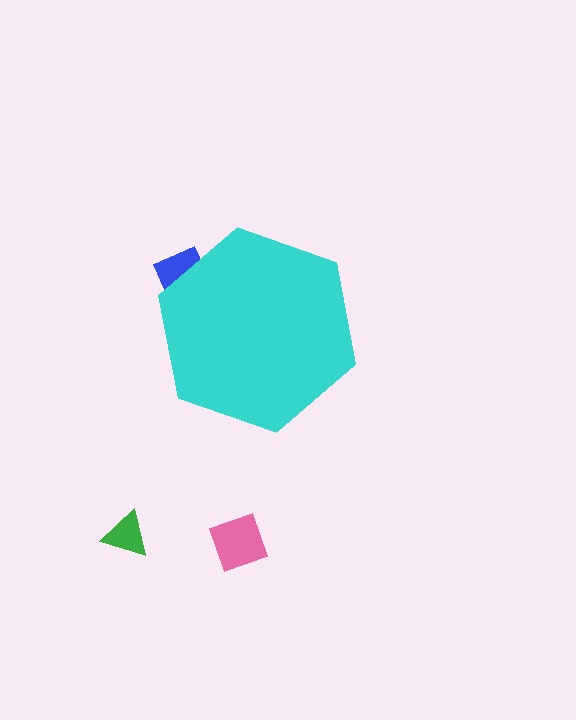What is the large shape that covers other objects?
A cyan hexagon.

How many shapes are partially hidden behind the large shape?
1 shape is partially hidden.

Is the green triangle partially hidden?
No, the green triangle is fully visible.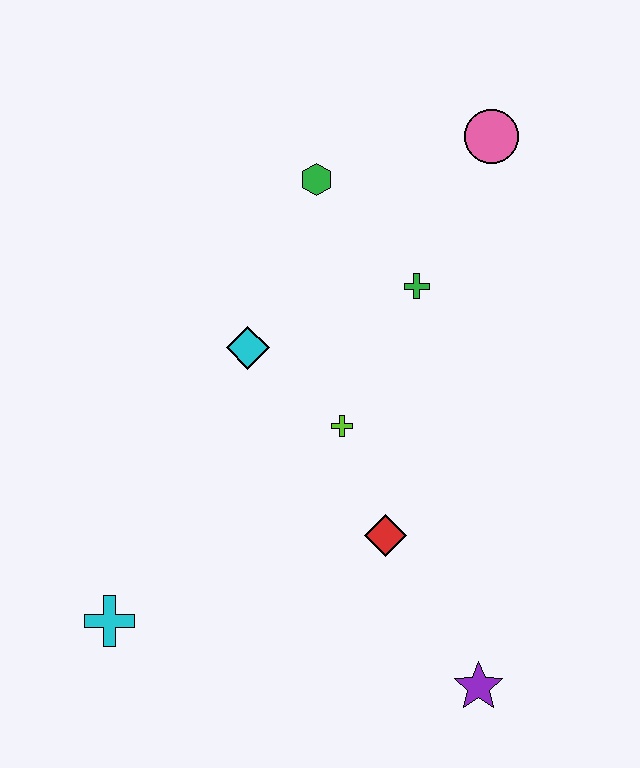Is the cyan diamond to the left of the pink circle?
Yes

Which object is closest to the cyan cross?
The red diamond is closest to the cyan cross.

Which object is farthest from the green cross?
The cyan cross is farthest from the green cross.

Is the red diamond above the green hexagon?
No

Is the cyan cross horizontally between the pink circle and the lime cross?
No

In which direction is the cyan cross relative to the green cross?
The cyan cross is below the green cross.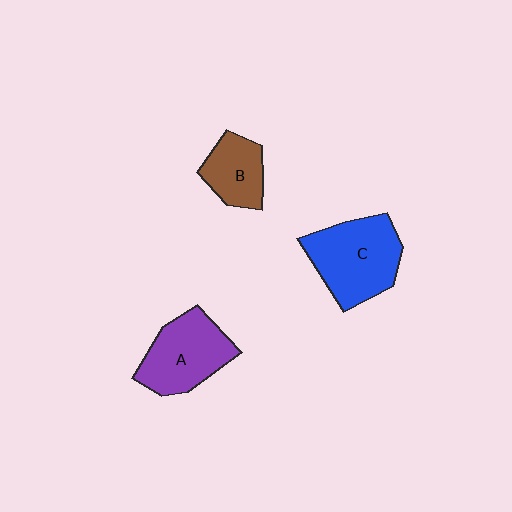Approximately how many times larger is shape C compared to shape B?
Approximately 1.8 times.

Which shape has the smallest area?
Shape B (brown).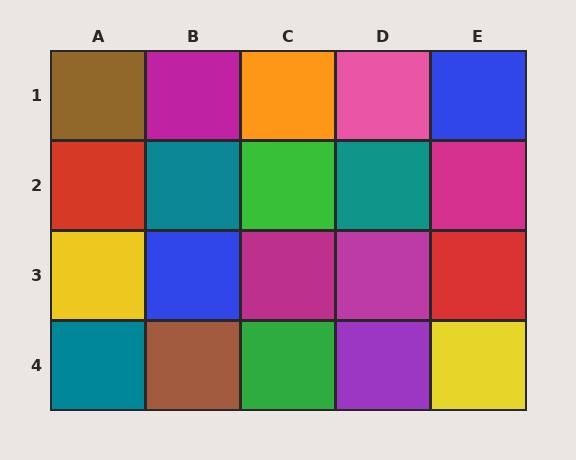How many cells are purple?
1 cell is purple.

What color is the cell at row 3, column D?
Magenta.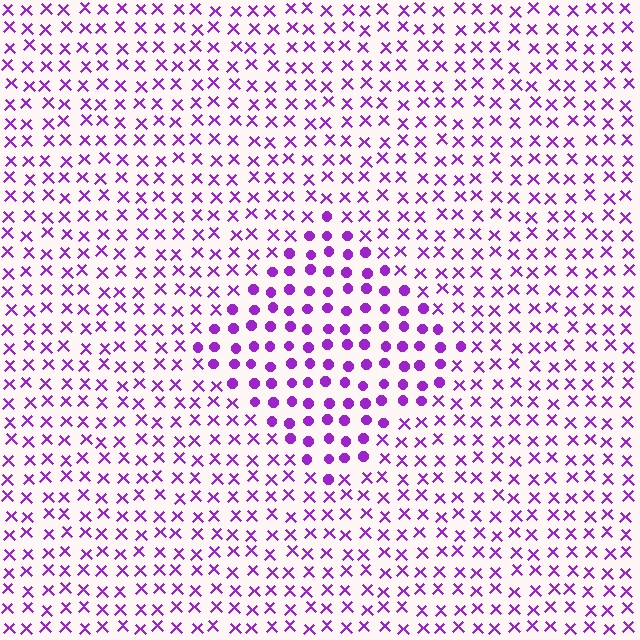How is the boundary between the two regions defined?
The boundary is defined by a change in element shape: circles inside vs. X marks outside. All elements share the same color and spacing.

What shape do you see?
I see a diamond.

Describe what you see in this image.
The image is filled with small purple elements arranged in a uniform grid. A diamond-shaped region contains circles, while the surrounding area contains X marks. The boundary is defined purely by the change in element shape.